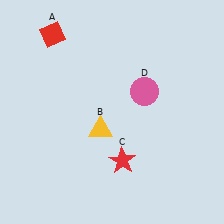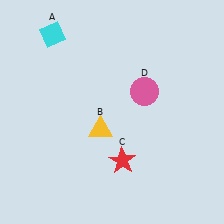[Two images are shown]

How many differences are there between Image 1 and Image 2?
There is 1 difference between the two images.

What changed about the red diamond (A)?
In Image 1, A is red. In Image 2, it changed to cyan.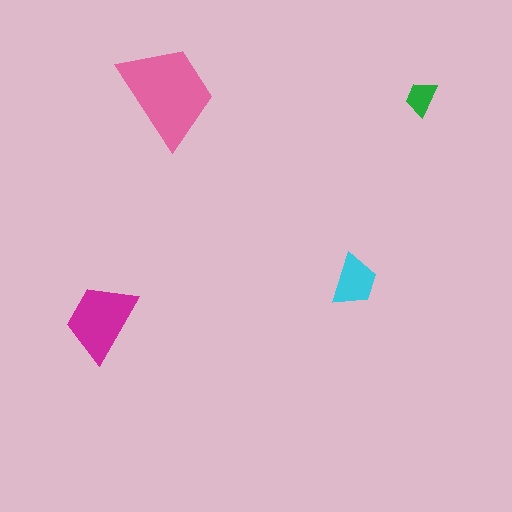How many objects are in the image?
There are 4 objects in the image.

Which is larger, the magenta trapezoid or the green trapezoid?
The magenta one.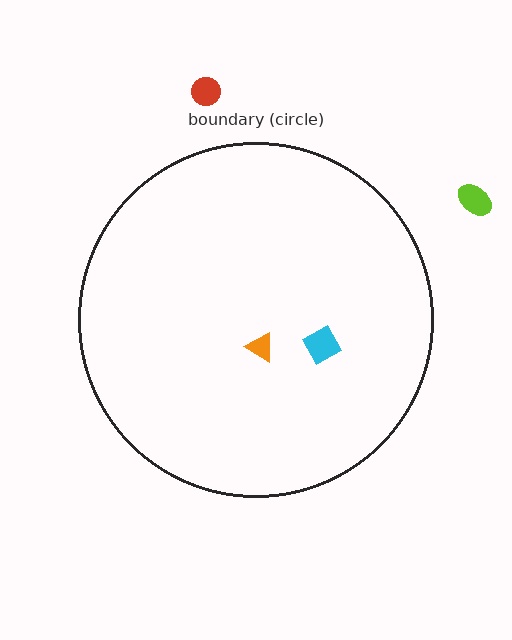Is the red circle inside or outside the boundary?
Outside.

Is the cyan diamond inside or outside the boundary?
Inside.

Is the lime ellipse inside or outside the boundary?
Outside.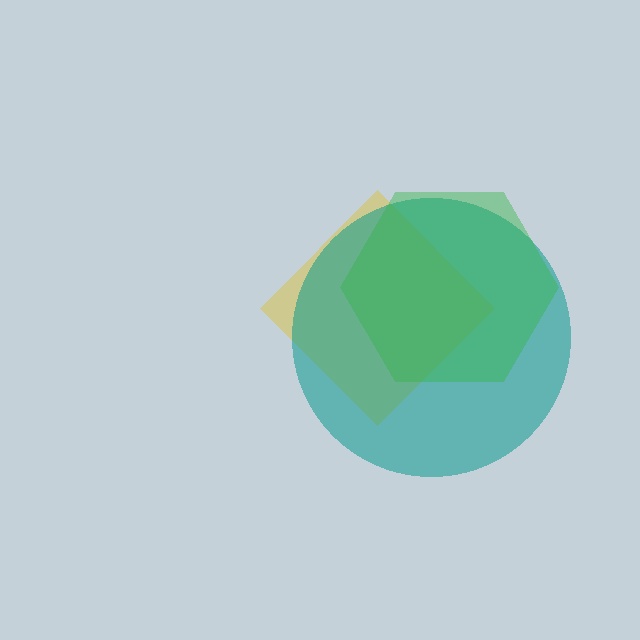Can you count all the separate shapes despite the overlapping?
Yes, there are 3 separate shapes.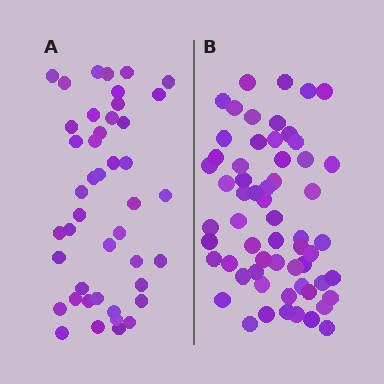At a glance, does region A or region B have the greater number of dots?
Region B (the right region) has more dots.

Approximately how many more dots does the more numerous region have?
Region B has approximately 15 more dots than region A.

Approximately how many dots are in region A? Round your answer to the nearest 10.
About 40 dots. (The exact count is 44, which rounds to 40.)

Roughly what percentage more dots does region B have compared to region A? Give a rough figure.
About 35% more.